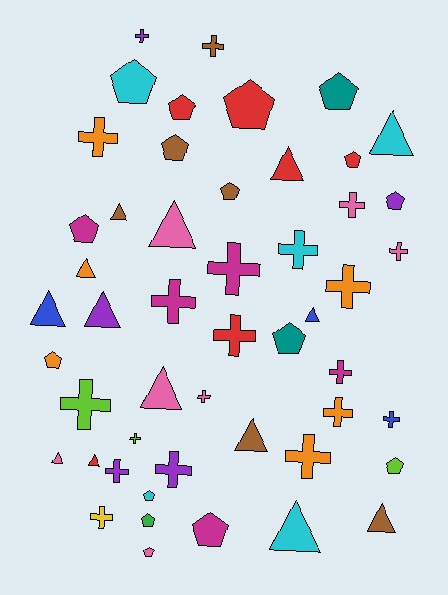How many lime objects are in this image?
There are 3 lime objects.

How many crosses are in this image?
There are 20 crosses.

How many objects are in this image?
There are 50 objects.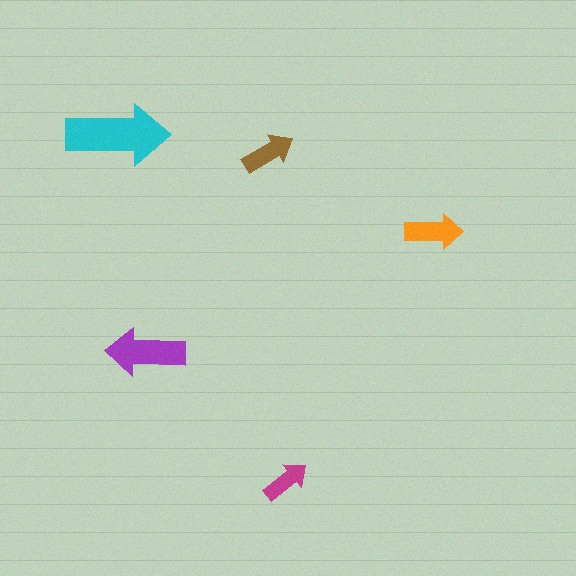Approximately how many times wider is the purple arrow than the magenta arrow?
About 1.5 times wider.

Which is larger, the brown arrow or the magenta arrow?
The brown one.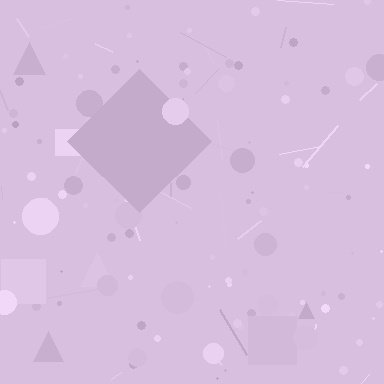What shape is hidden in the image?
A diamond is hidden in the image.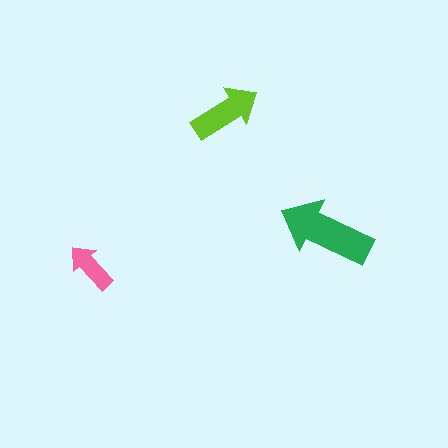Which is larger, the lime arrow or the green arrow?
The green one.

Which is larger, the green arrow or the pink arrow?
The green one.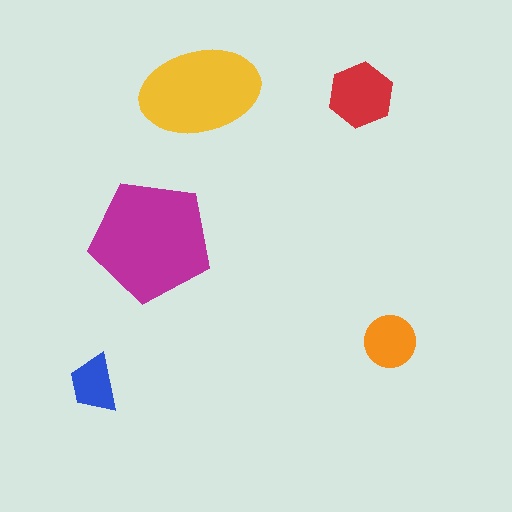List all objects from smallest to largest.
The blue trapezoid, the orange circle, the red hexagon, the yellow ellipse, the magenta pentagon.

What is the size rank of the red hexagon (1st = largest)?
3rd.